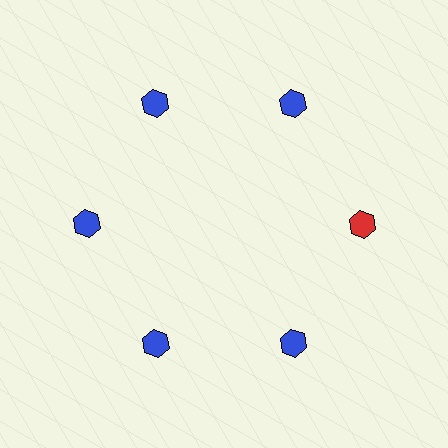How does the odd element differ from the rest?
It has a different color: red instead of blue.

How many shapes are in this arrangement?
There are 6 shapes arranged in a ring pattern.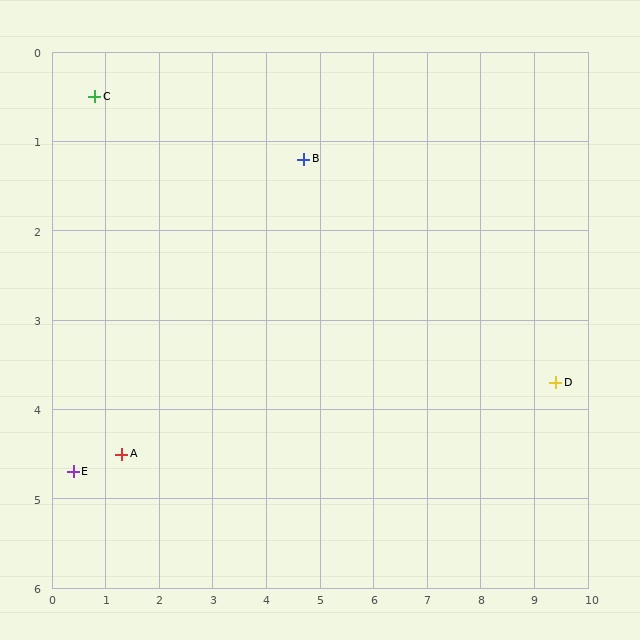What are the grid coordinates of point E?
Point E is at approximately (0.4, 4.7).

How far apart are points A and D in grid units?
Points A and D are about 8.1 grid units apart.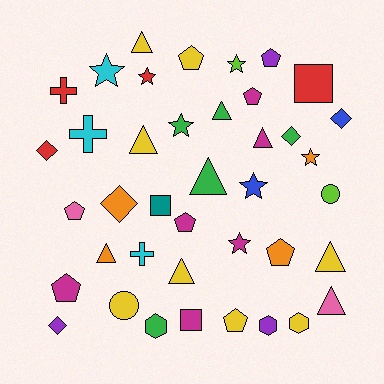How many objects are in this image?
There are 40 objects.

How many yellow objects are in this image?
There are 8 yellow objects.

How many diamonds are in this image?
There are 5 diamonds.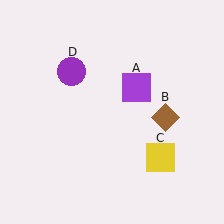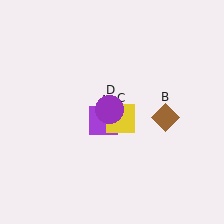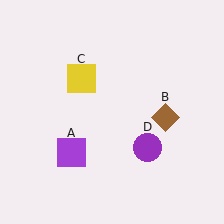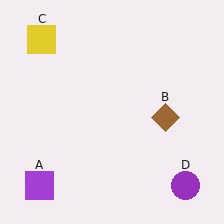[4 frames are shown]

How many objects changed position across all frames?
3 objects changed position: purple square (object A), yellow square (object C), purple circle (object D).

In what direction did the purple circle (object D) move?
The purple circle (object D) moved down and to the right.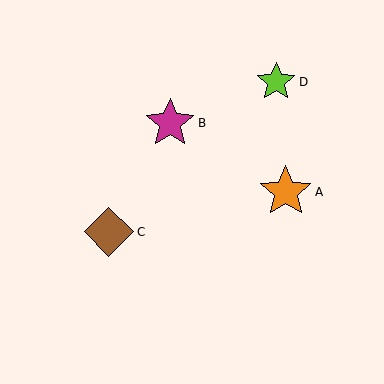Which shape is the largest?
The orange star (labeled A) is the largest.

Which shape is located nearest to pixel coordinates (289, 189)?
The orange star (labeled A) at (286, 192) is nearest to that location.